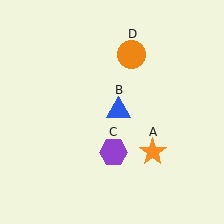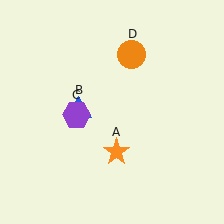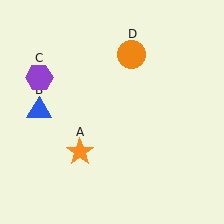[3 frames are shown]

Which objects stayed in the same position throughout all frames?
Orange circle (object D) remained stationary.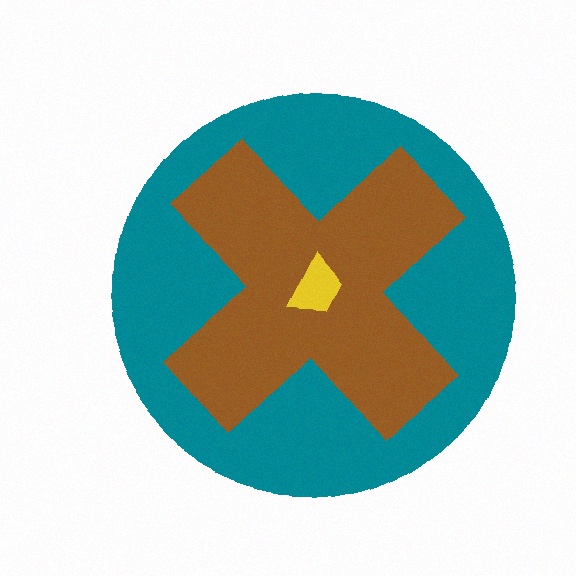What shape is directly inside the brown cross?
The yellow trapezoid.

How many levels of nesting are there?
3.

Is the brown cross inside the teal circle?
Yes.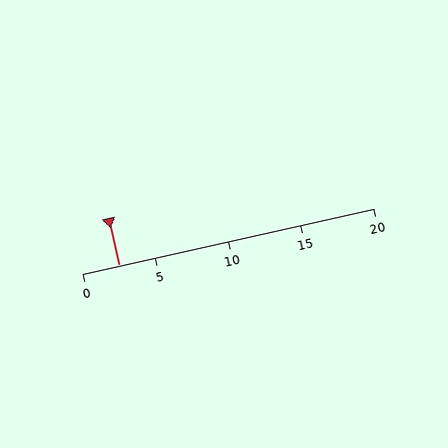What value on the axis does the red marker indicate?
The marker indicates approximately 2.5.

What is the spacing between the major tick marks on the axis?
The major ticks are spaced 5 apart.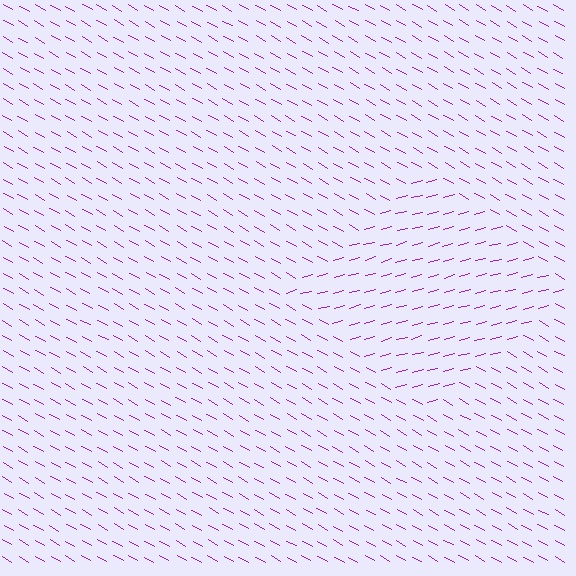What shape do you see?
I see a diamond.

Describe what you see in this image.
The image is filled with small purple line segments. A diamond region in the image has lines oriented differently from the surrounding lines, creating a visible texture boundary.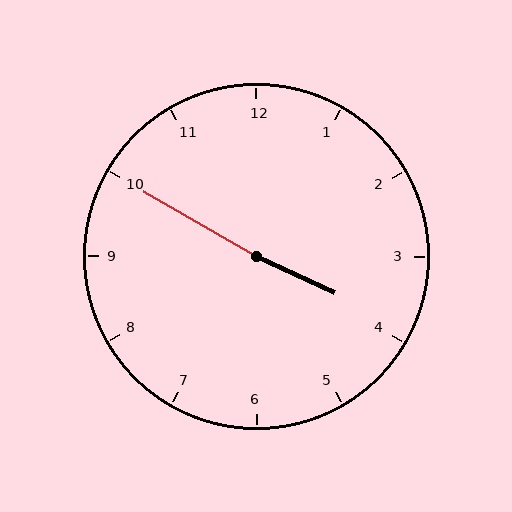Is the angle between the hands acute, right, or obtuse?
It is obtuse.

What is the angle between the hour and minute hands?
Approximately 175 degrees.